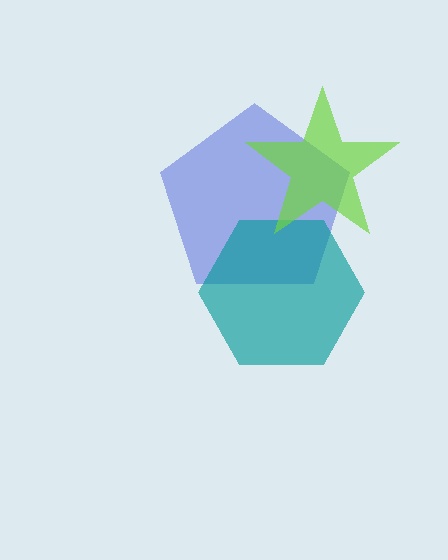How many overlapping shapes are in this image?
There are 3 overlapping shapes in the image.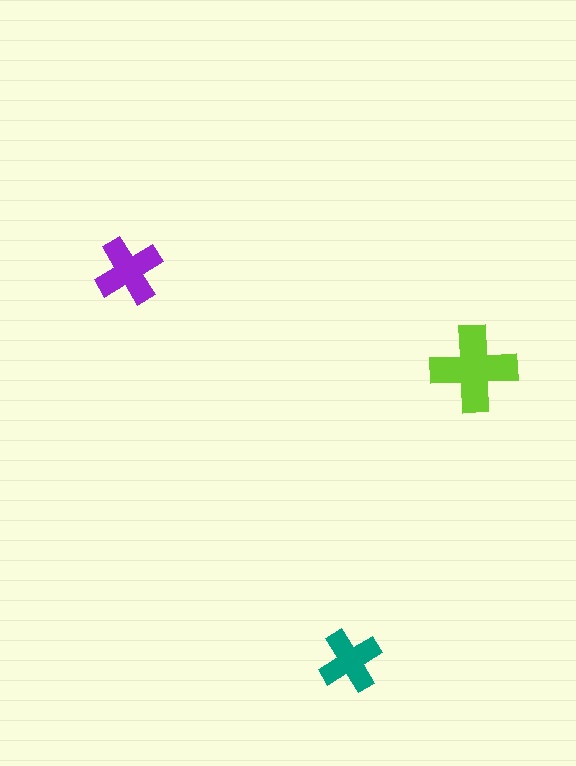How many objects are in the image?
There are 3 objects in the image.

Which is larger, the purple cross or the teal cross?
The purple one.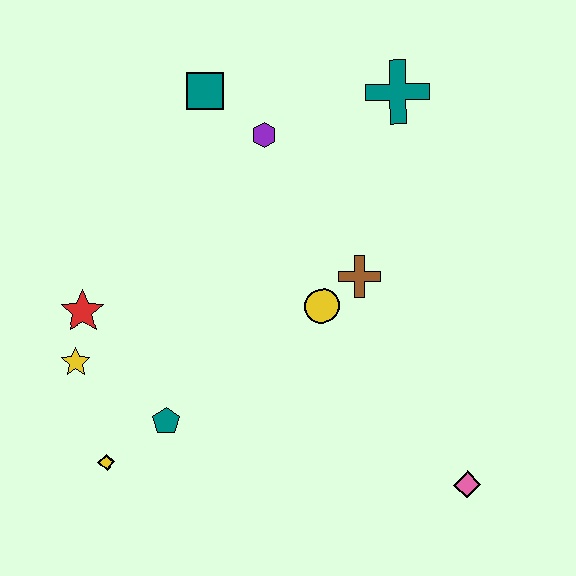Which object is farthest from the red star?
The pink diamond is farthest from the red star.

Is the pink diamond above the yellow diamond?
No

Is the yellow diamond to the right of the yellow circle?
No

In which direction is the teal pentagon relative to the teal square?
The teal pentagon is below the teal square.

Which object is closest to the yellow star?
The red star is closest to the yellow star.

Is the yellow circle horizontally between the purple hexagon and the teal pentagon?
No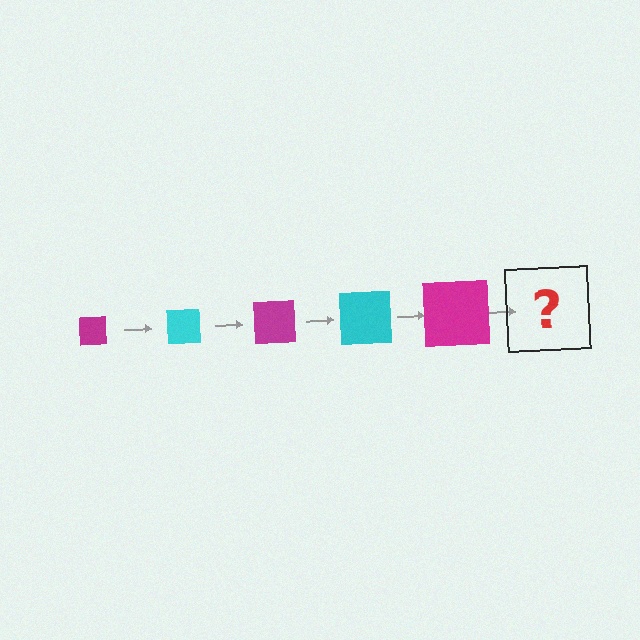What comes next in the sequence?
The next element should be a cyan square, larger than the previous one.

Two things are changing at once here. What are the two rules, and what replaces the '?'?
The two rules are that the square grows larger each step and the color cycles through magenta and cyan. The '?' should be a cyan square, larger than the previous one.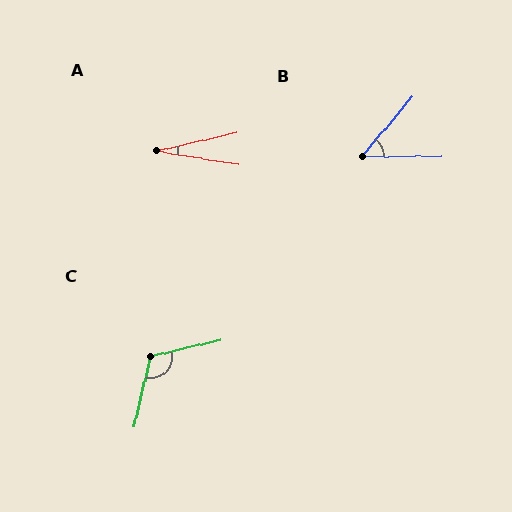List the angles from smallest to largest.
A (22°), B (49°), C (117°).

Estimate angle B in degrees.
Approximately 49 degrees.